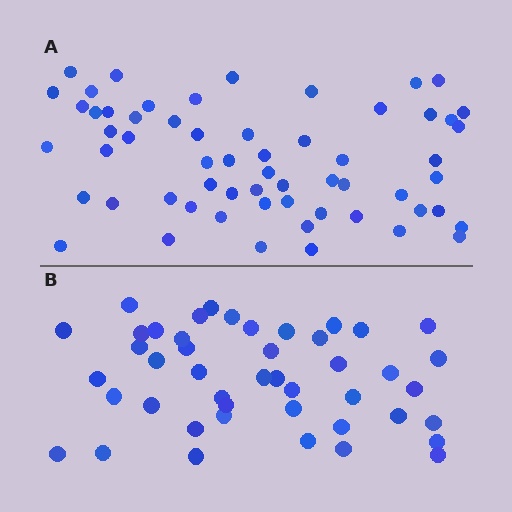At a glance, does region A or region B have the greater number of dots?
Region A (the top region) has more dots.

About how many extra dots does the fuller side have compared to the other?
Region A has approximately 15 more dots than region B.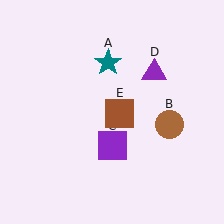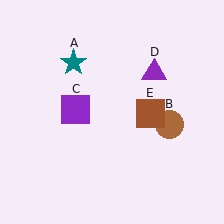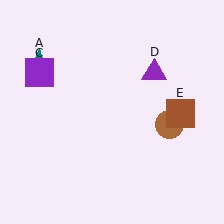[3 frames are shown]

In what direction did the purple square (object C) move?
The purple square (object C) moved up and to the left.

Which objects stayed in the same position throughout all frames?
Brown circle (object B) and purple triangle (object D) remained stationary.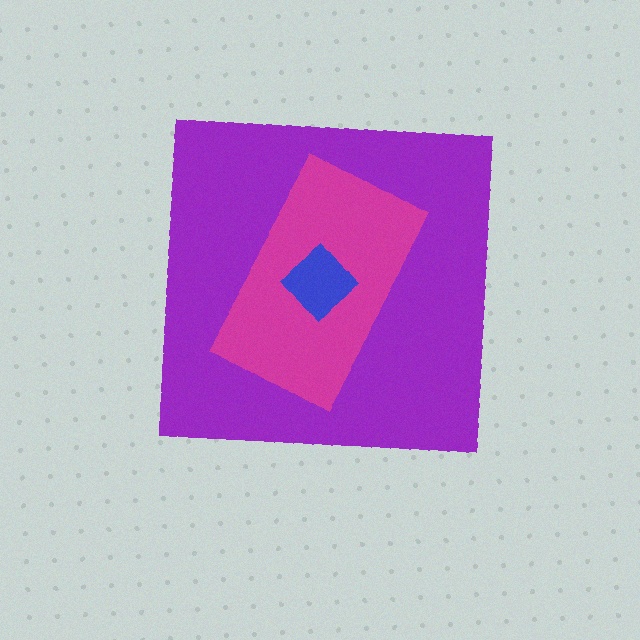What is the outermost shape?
The purple square.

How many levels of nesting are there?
3.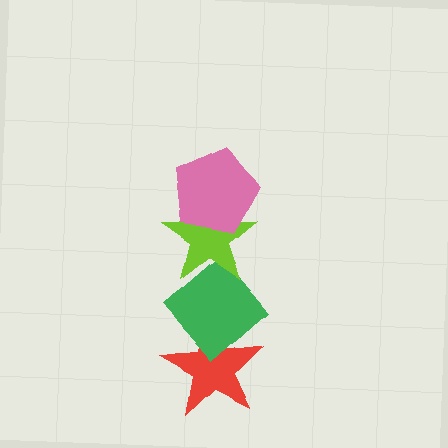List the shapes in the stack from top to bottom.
From top to bottom: the pink pentagon, the lime star, the green diamond, the red star.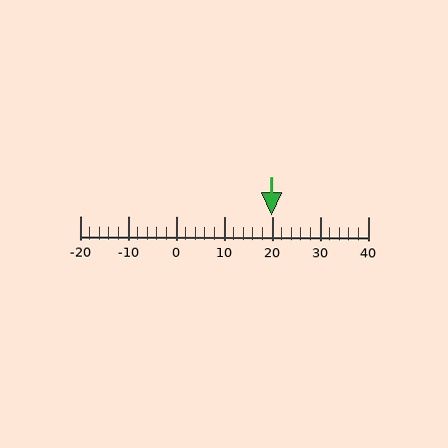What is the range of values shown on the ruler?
The ruler shows values from -20 to 40.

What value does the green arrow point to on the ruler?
The green arrow points to approximately 20.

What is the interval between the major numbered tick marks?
The major tick marks are spaced 10 units apart.